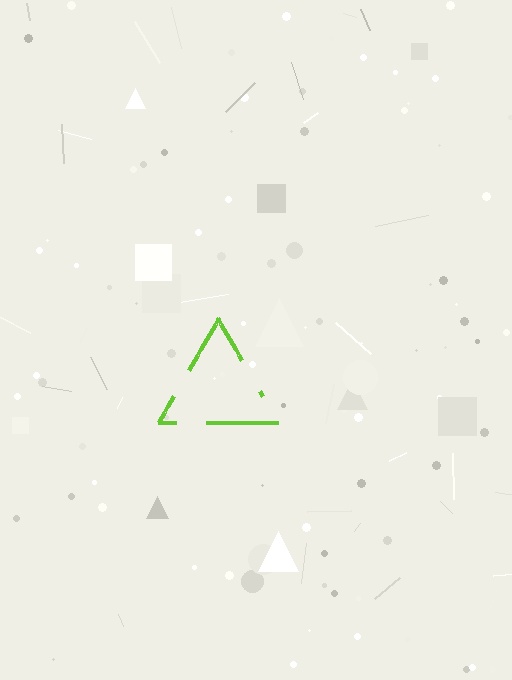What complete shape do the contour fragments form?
The contour fragments form a triangle.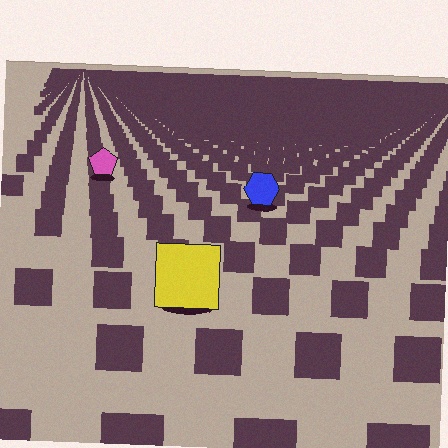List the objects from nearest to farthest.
From nearest to farthest: the yellow square, the blue hexagon, the pink pentagon.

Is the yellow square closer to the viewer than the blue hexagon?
Yes. The yellow square is closer — you can tell from the texture gradient: the ground texture is coarser near it.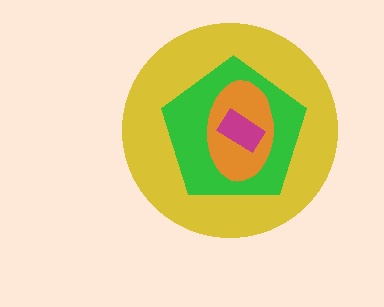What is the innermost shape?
The magenta rectangle.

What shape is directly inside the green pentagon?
The orange ellipse.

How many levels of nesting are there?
4.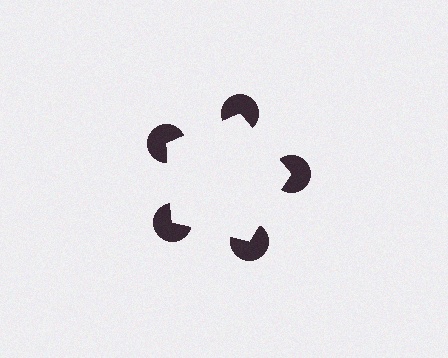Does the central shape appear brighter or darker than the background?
It typically appears slightly brighter than the background, even though no actual brightness change is drawn.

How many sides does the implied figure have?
5 sides.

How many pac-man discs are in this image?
There are 5 — one at each vertex of the illusory pentagon.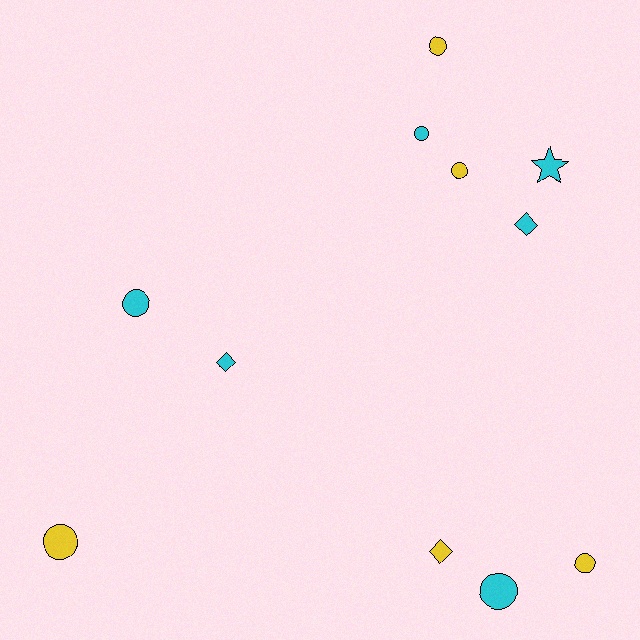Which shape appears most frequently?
Circle, with 7 objects.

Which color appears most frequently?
Cyan, with 6 objects.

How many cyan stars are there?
There is 1 cyan star.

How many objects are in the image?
There are 11 objects.